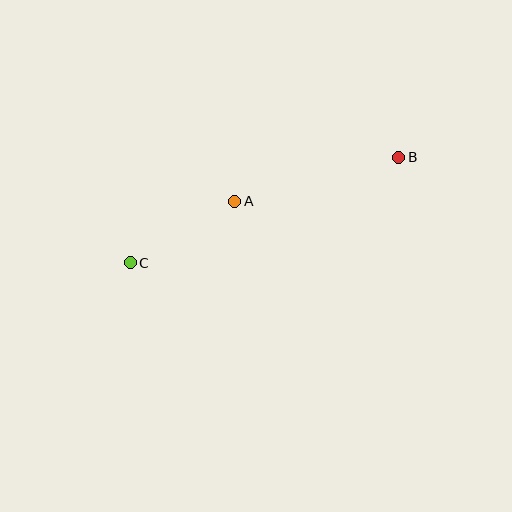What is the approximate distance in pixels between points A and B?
The distance between A and B is approximately 170 pixels.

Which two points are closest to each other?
Points A and C are closest to each other.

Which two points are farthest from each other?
Points B and C are farthest from each other.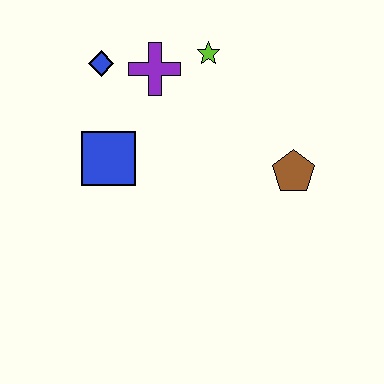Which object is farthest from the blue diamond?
The brown pentagon is farthest from the blue diamond.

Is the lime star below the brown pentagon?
No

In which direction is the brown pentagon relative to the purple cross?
The brown pentagon is to the right of the purple cross.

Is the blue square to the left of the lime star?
Yes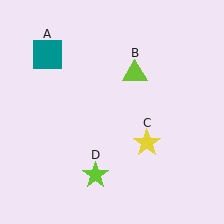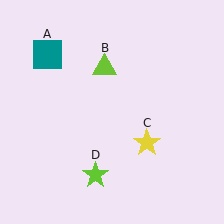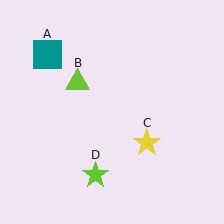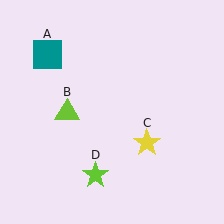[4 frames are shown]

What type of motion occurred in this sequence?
The lime triangle (object B) rotated counterclockwise around the center of the scene.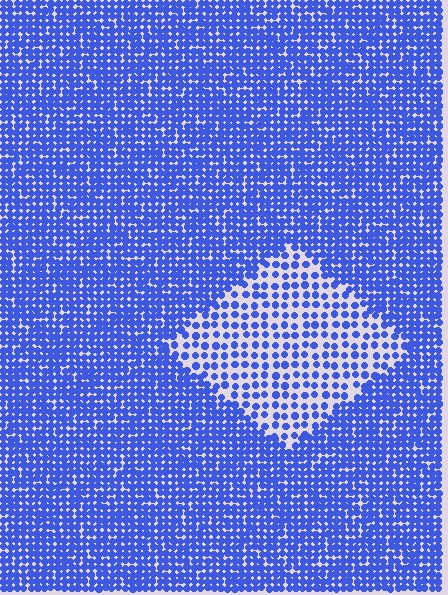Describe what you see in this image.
The image contains small blue elements arranged at two different densities. A diamond-shaped region is visible where the elements are less densely packed than the surrounding area.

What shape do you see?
I see a diamond.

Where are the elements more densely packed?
The elements are more densely packed outside the diamond boundary.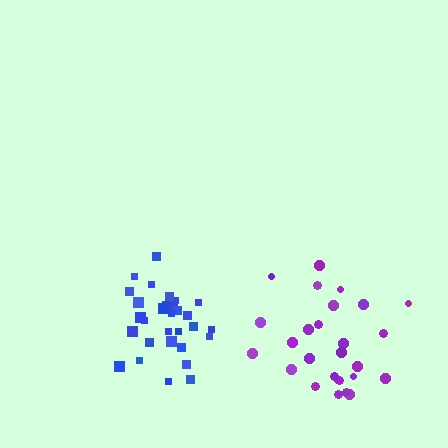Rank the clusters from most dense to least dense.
blue, purple.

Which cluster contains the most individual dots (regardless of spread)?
Blue (30).